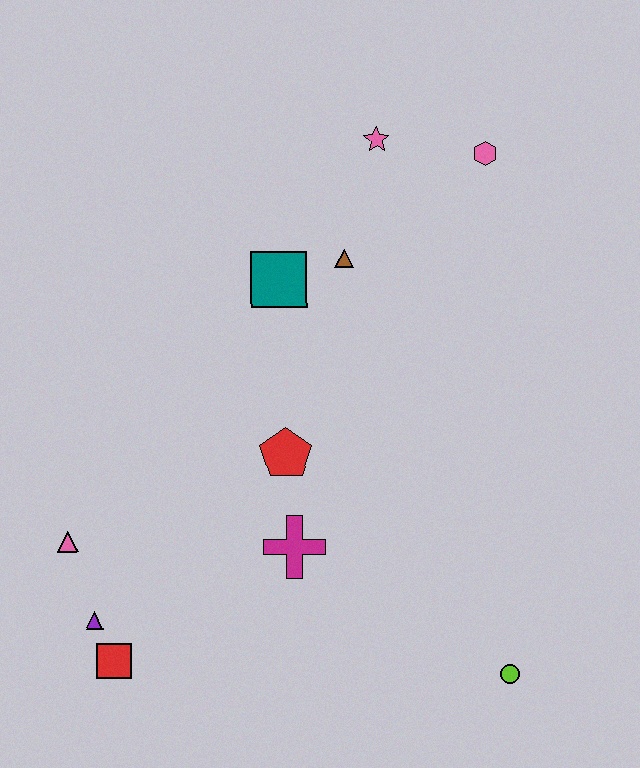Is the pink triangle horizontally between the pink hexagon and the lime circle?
No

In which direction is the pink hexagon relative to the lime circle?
The pink hexagon is above the lime circle.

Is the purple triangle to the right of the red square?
No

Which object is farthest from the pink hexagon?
The red square is farthest from the pink hexagon.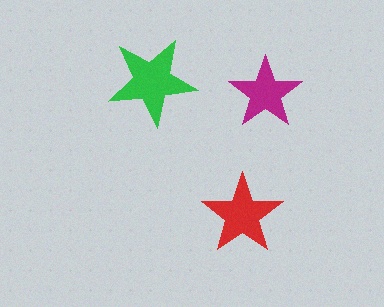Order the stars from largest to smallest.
the green one, the red one, the magenta one.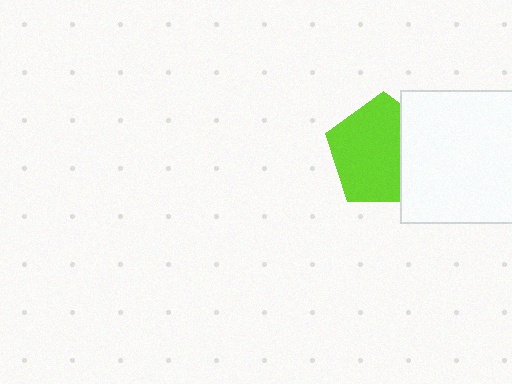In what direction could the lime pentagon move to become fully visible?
The lime pentagon could move left. That would shift it out from behind the white rectangle entirely.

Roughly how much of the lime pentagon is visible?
Most of it is visible (roughly 69%).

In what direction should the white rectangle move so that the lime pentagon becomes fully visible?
The white rectangle should move right. That is the shortest direction to clear the overlap and leave the lime pentagon fully visible.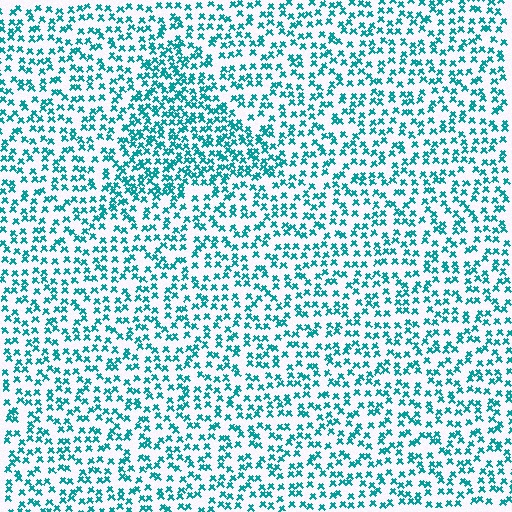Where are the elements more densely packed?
The elements are more densely packed inside the triangle boundary.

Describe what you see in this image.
The image contains small teal elements arranged at two different densities. A triangle-shaped region is visible where the elements are more densely packed than the surrounding area.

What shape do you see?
I see a triangle.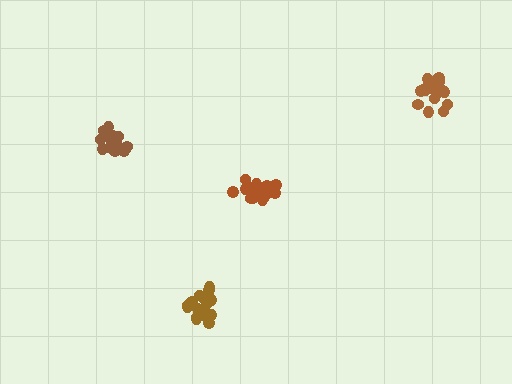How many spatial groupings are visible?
There are 4 spatial groupings.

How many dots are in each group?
Group 1: 16 dots, Group 2: 19 dots, Group 3: 19 dots, Group 4: 17 dots (71 total).